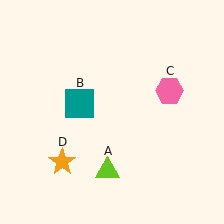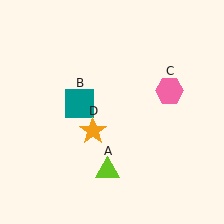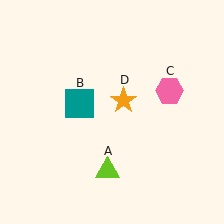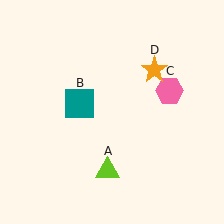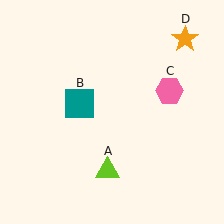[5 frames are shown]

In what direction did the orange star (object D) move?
The orange star (object D) moved up and to the right.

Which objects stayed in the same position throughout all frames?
Lime triangle (object A) and teal square (object B) and pink hexagon (object C) remained stationary.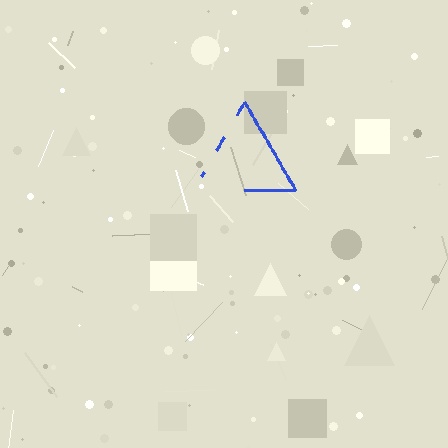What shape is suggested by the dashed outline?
The dashed outline suggests a triangle.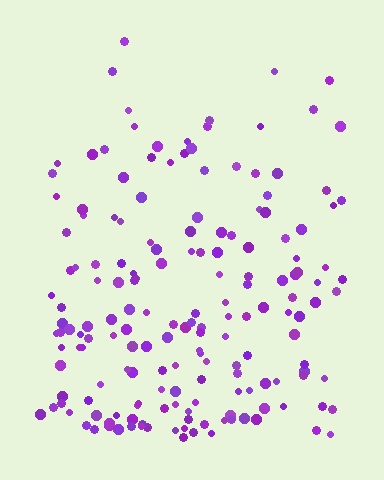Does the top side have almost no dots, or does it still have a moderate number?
Still a moderate number, just noticeably fewer than the bottom.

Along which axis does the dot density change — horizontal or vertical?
Vertical.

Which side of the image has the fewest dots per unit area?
The top.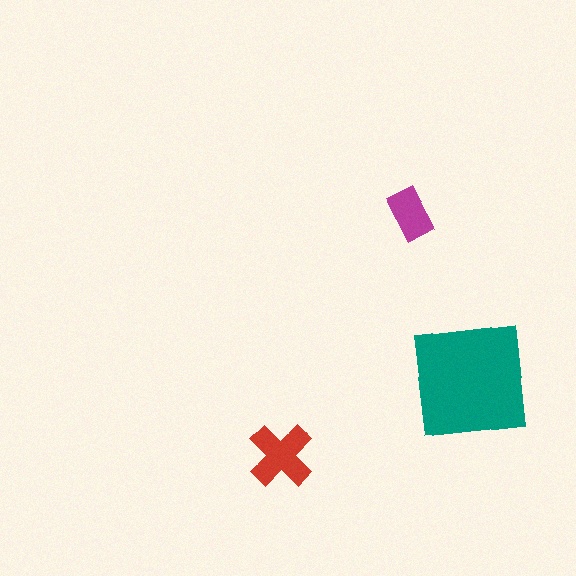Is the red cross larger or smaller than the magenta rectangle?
Larger.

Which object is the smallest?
The magenta rectangle.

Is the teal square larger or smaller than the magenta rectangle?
Larger.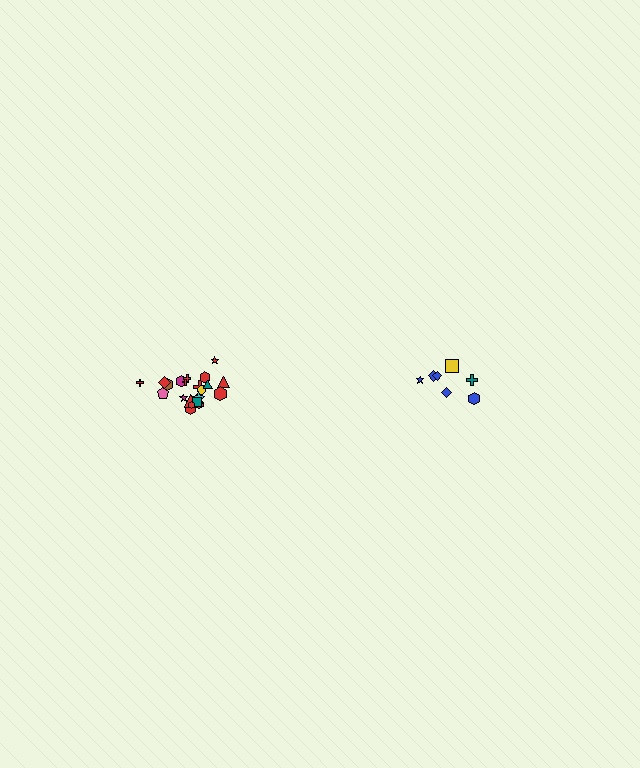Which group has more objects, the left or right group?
The left group.